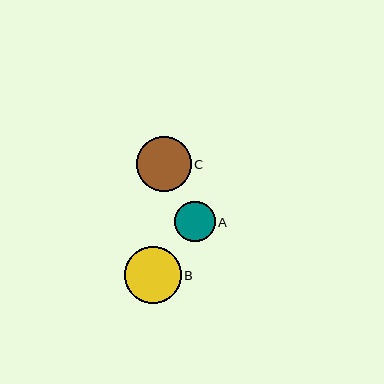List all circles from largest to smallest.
From largest to smallest: B, C, A.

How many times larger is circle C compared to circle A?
Circle C is approximately 1.3 times the size of circle A.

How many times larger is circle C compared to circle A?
Circle C is approximately 1.3 times the size of circle A.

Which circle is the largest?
Circle B is the largest with a size of approximately 56 pixels.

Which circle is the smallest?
Circle A is the smallest with a size of approximately 40 pixels.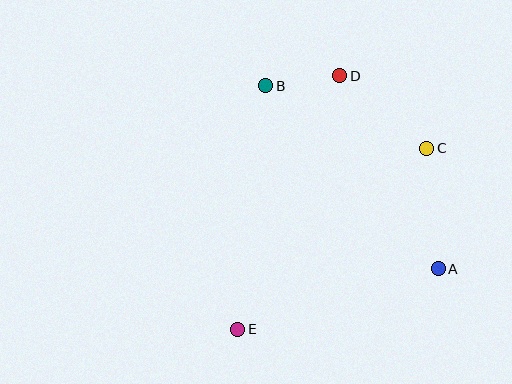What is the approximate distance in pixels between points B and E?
The distance between B and E is approximately 245 pixels.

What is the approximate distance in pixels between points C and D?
The distance between C and D is approximately 113 pixels.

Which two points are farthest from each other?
Points D and E are farthest from each other.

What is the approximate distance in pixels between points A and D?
The distance between A and D is approximately 217 pixels.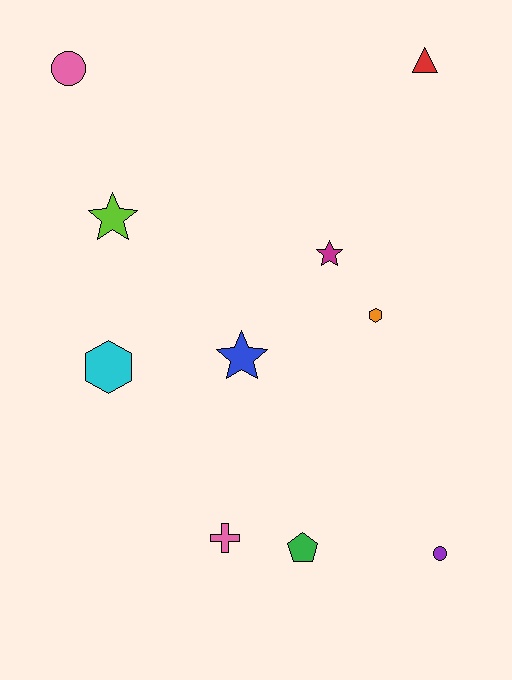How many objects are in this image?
There are 10 objects.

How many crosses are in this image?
There is 1 cross.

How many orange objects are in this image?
There is 1 orange object.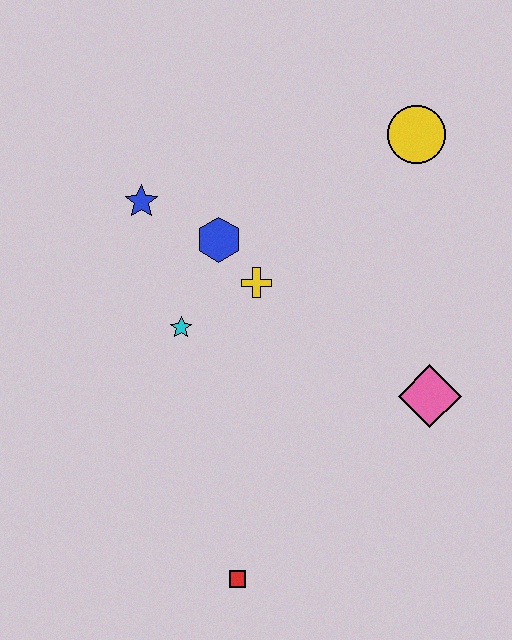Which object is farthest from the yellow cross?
The red square is farthest from the yellow cross.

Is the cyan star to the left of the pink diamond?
Yes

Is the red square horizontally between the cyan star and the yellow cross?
Yes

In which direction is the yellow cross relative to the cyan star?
The yellow cross is to the right of the cyan star.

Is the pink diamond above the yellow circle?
No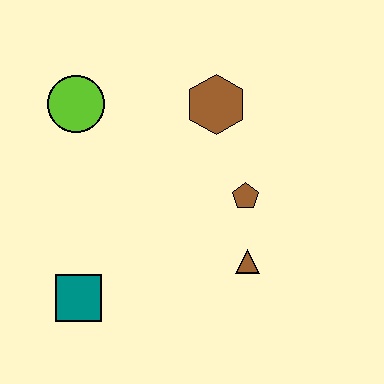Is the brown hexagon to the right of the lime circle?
Yes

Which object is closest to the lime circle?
The brown hexagon is closest to the lime circle.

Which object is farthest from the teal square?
The brown hexagon is farthest from the teal square.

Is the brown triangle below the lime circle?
Yes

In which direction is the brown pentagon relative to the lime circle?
The brown pentagon is to the right of the lime circle.